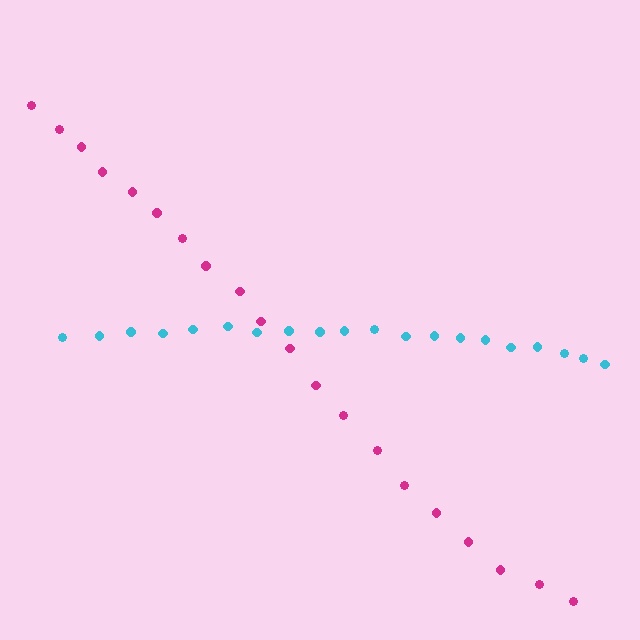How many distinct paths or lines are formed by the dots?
There are 2 distinct paths.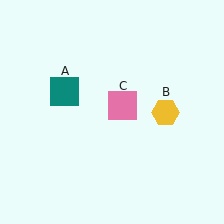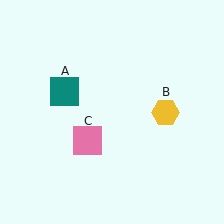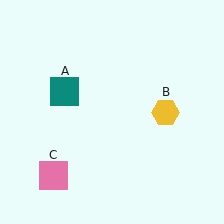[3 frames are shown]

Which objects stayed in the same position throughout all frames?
Teal square (object A) and yellow hexagon (object B) remained stationary.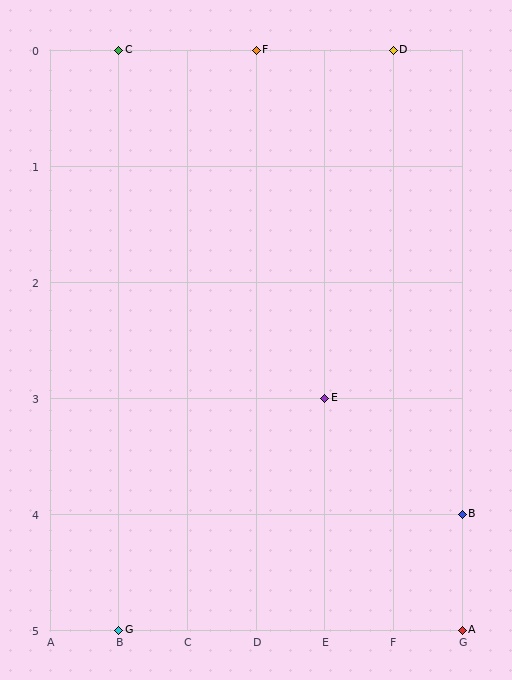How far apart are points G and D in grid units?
Points G and D are 4 columns and 5 rows apart (about 6.4 grid units diagonally).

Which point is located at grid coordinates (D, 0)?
Point F is at (D, 0).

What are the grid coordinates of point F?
Point F is at grid coordinates (D, 0).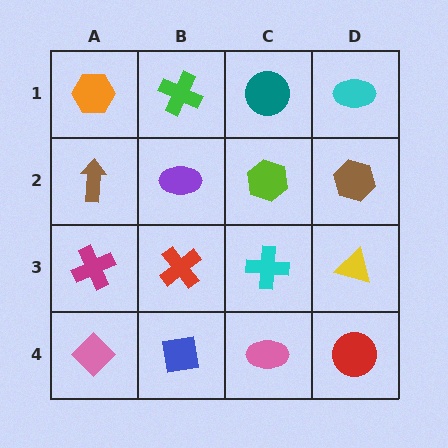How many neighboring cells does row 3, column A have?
3.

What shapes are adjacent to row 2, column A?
An orange hexagon (row 1, column A), a magenta cross (row 3, column A), a purple ellipse (row 2, column B).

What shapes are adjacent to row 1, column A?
A brown arrow (row 2, column A), a green cross (row 1, column B).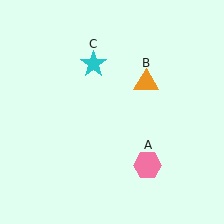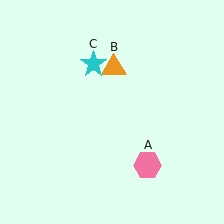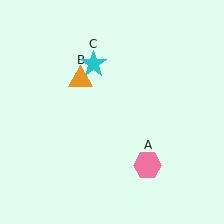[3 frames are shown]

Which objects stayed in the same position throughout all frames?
Pink hexagon (object A) and cyan star (object C) remained stationary.